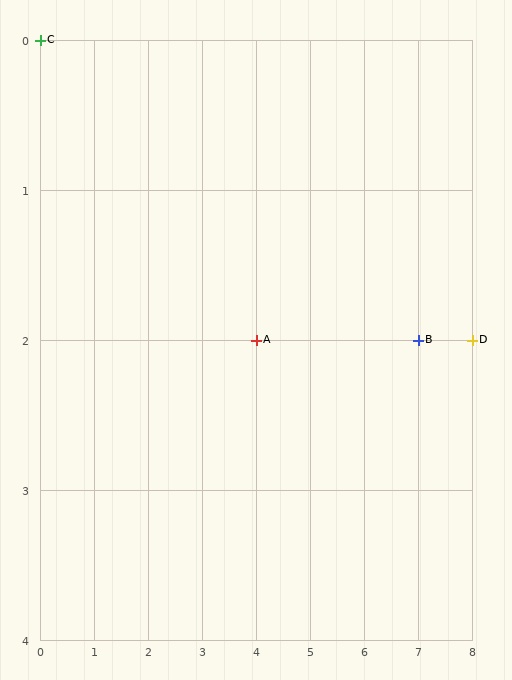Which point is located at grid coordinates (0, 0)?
Point C is at (0, 0).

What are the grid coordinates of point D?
Point D is at grid coordinates (8, 2).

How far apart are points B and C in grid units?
Points B and C are 7 columns and 2 rows apart (about 7.3 grid units diagonally).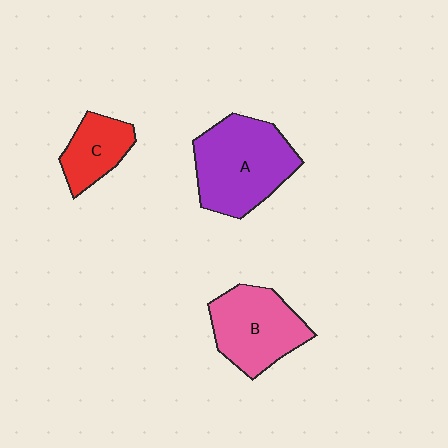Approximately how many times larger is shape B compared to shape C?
Approximately 1.6 times.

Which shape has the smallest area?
Shape C (red).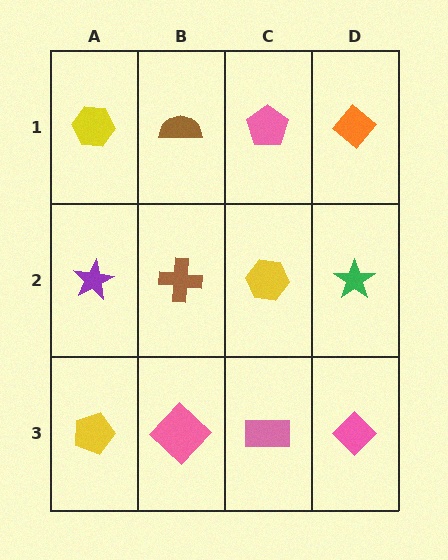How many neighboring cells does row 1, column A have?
2.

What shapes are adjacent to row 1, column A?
A purple star (row 2, column A), a brown semicircle (row 1, column B).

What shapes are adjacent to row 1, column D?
A green star (row 2, column D), a pink pentagon (row 1, column C).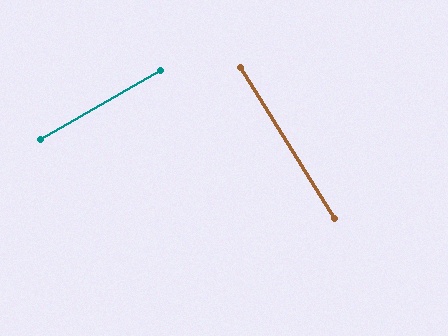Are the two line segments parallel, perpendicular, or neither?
Perpendicular — they meet at approximately 88°.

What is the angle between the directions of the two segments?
Approximately 88 degrees.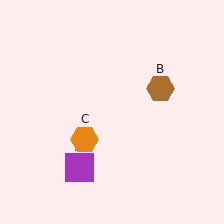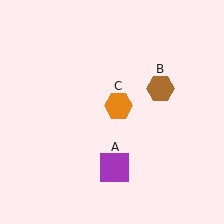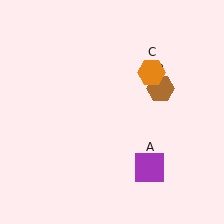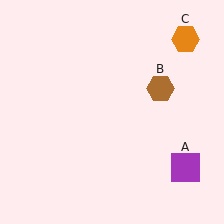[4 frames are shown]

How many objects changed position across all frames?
2 objects changed position: purple square (object A), orange hexagon (object C).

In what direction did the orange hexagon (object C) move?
The orange hexagon (object C) moved up and to the right.